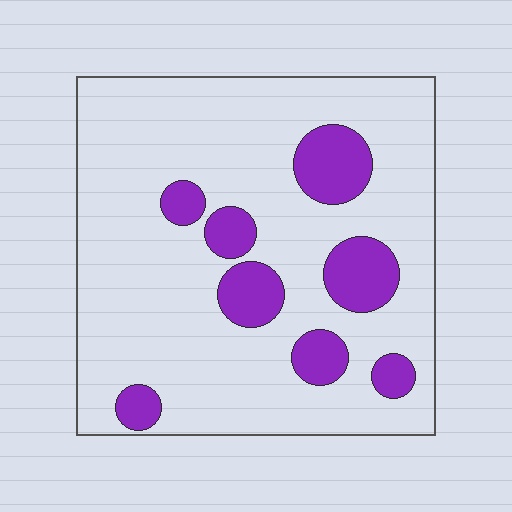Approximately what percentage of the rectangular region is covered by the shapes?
Approximately 20%.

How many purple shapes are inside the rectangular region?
8.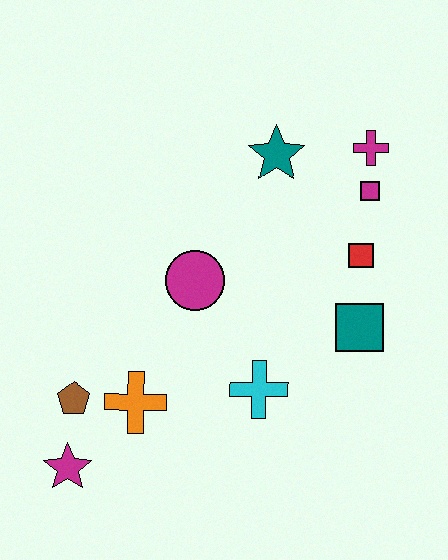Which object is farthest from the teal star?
The magenta star is farthest from the teal star.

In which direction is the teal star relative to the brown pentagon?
The teal star is above the brown pentagon.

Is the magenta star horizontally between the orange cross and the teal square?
No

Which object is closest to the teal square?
The red square is closest to the teal square.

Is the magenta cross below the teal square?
No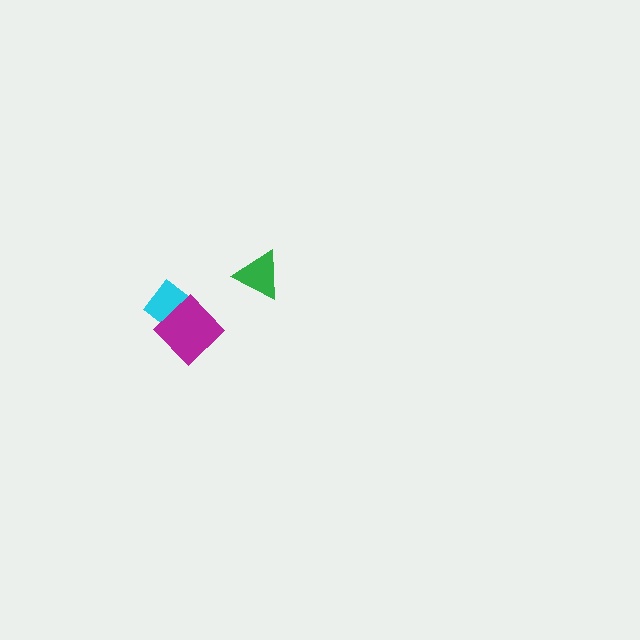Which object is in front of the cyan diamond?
The magenta diamond is in front of the cyan diamond.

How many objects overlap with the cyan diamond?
1 object overlaps with the cyan diamond.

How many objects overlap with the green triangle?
0 objects overlap with the green triangle.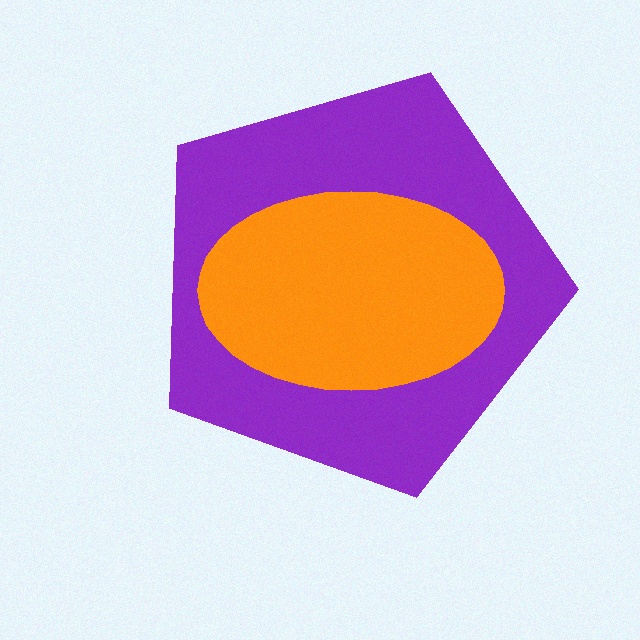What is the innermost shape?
The orange ellipse.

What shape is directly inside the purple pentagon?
The orange ellipse.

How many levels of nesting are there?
2.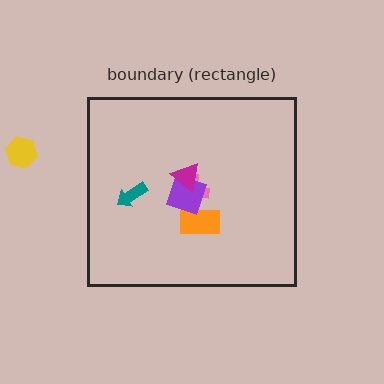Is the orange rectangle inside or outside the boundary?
Inside.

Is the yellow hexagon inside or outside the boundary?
Outside.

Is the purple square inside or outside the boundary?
Inside.